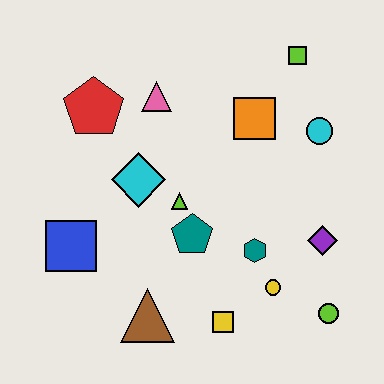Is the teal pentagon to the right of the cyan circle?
No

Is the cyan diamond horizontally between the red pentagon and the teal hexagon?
Yes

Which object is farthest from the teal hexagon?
The red pentagon is farthest from the teal hexagon.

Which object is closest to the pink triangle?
The red pentagon is closest to the pink triangle.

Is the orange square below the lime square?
Yes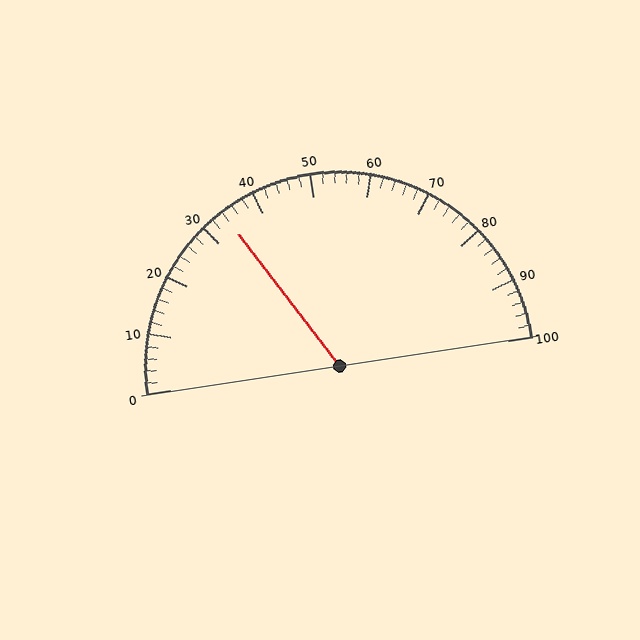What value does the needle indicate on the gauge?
The needle indicates approximately 34.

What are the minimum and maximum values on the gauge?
The gauge ranges from 0 to 100.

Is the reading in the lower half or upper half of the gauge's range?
The reading is in the lower half of the range (0 to 100).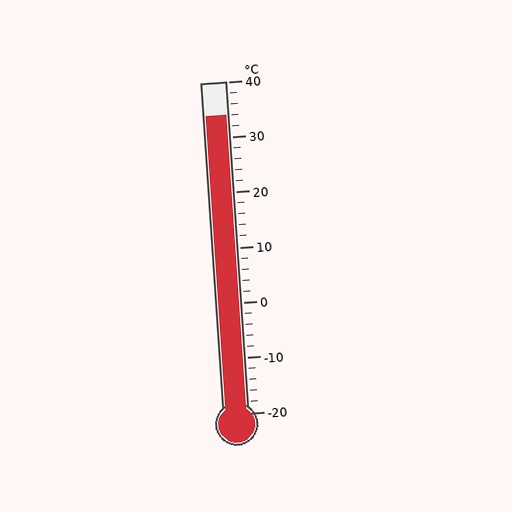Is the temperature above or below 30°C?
The temperature is above 30°C.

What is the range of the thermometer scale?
The thermometer scale ranges from -20°C to 40°C.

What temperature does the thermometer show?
The thermometer shows approximately 34°C.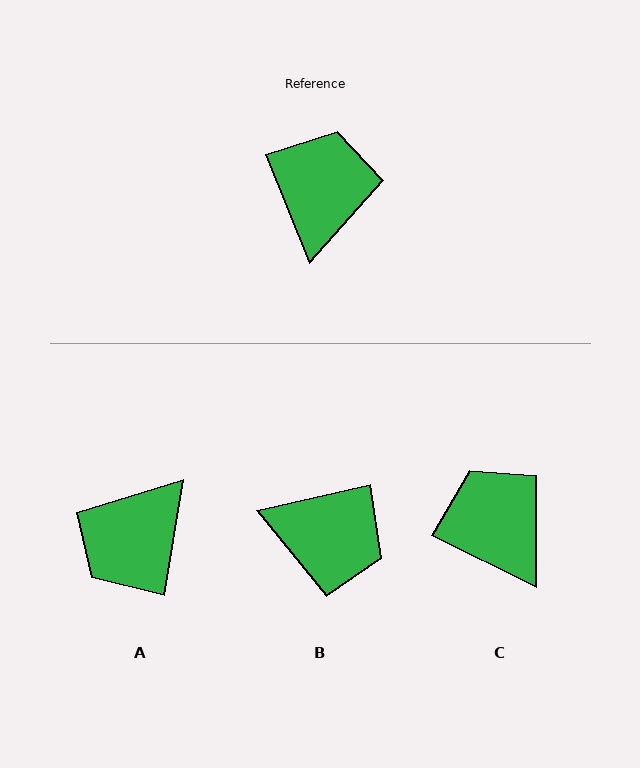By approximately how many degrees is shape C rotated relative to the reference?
Approximately 42 degrees counter-clockwise.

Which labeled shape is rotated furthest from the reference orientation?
A, about 149 degrees away.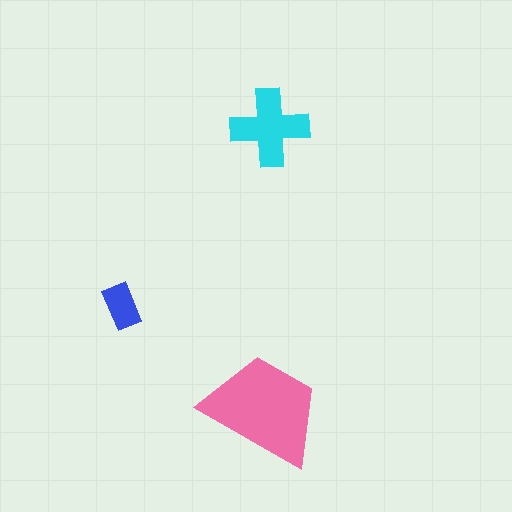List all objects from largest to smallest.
The pink trapezoid, the cyan cross, the blue rectangle.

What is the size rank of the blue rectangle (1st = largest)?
3rd.